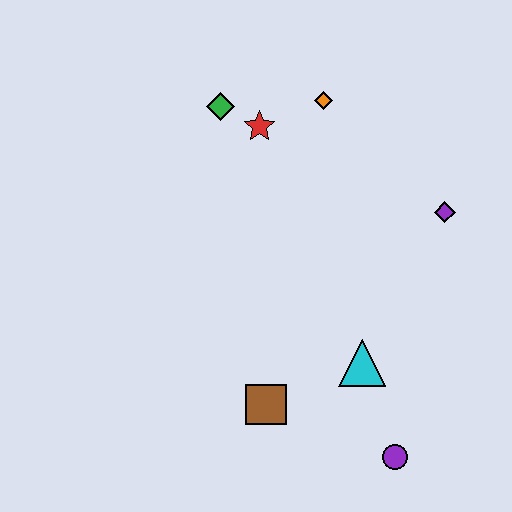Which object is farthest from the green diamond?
The purple circle is farthest from the green diamond.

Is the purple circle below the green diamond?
Yes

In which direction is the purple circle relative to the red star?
The purple circle is below the red star.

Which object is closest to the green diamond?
The red star is closest to the green diamond.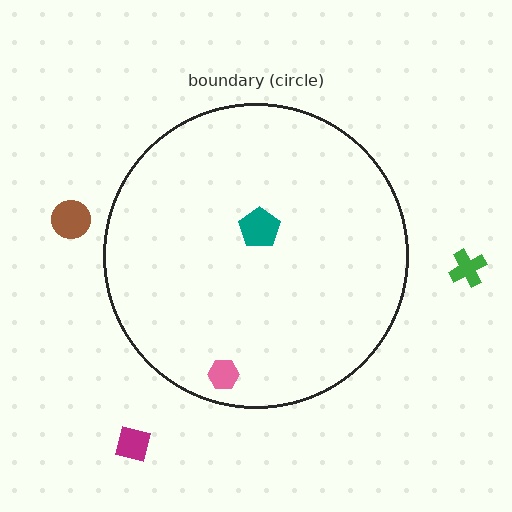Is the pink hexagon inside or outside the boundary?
Inside.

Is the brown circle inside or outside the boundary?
Outside.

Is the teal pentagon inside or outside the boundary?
Inside.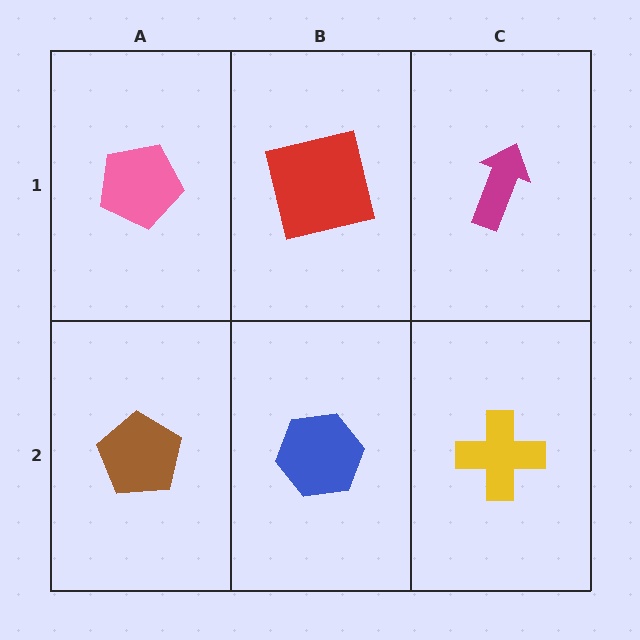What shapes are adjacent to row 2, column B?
A red square (row 1, column B), a brown pentagon (row 2, column A), a yellow cross (row 2, column C).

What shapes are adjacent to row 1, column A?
A brown pentagon (row 2, column A), a red square (row 1, column B).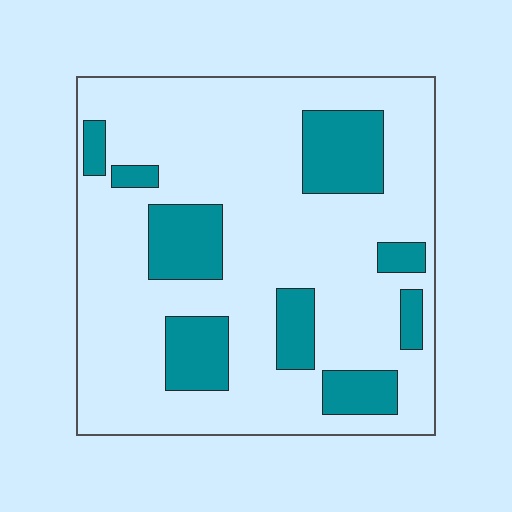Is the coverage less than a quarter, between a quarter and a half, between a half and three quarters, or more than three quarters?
Less than a quarter.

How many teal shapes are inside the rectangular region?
9.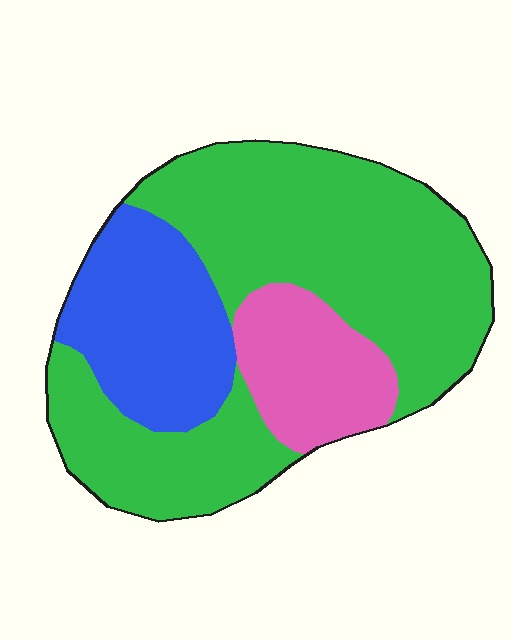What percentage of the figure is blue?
Blue takes up about one quarter (1/4) of the figure.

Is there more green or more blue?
Green.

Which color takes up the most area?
Green, at roughly 60%.